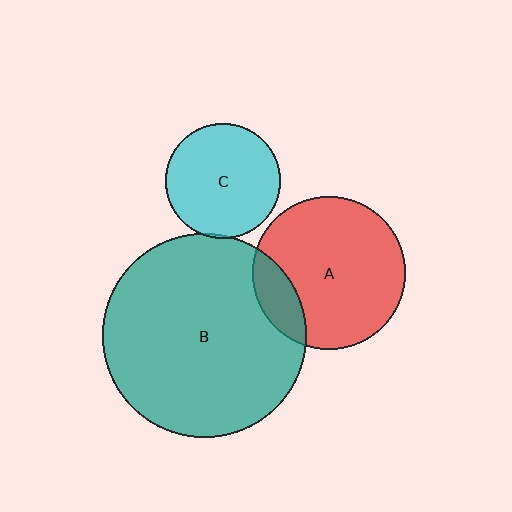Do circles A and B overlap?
Yes.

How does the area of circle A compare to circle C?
Approximately 1.8 times.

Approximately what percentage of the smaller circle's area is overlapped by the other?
Approximately 15%.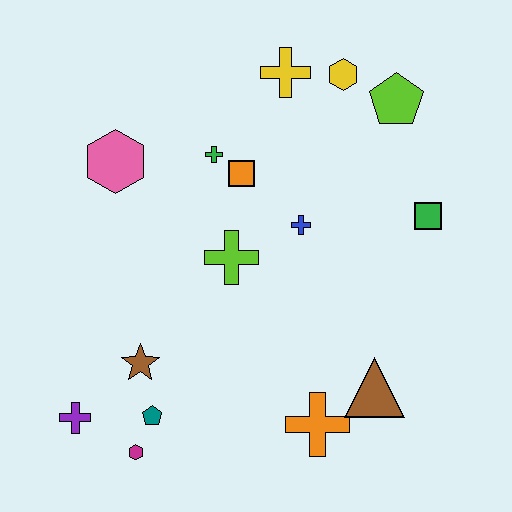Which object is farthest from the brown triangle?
The pink hexagon is farthest from the brown triangle.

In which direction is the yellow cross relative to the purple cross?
The yellow cross is above the purple cross.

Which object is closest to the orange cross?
The brown triangle is closest to the orange cross.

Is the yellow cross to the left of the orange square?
No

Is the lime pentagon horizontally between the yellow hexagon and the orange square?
No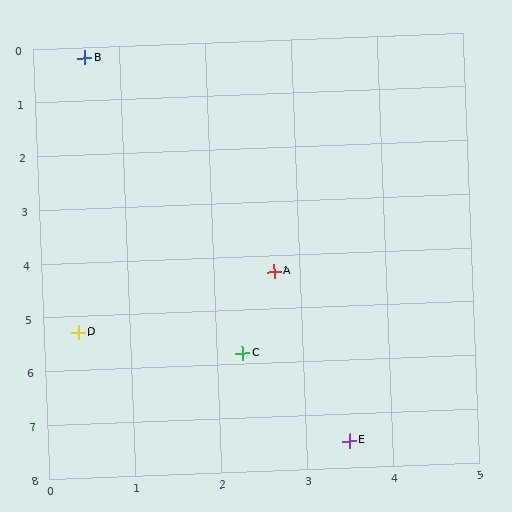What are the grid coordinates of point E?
Point E is at approximately (3.5, 7.5).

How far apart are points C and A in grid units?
Points C and A are about 1.6 grid units apart.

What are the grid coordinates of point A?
Point A is at approximately (2.7, 4.3).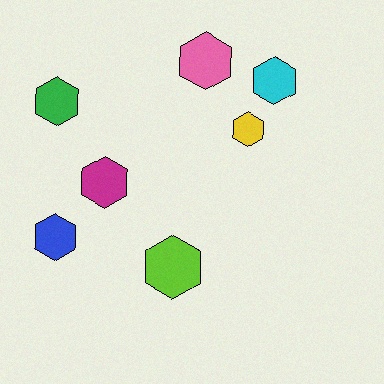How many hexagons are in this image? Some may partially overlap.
There are 7 hexagons.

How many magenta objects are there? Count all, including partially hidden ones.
There is 1 magenta object.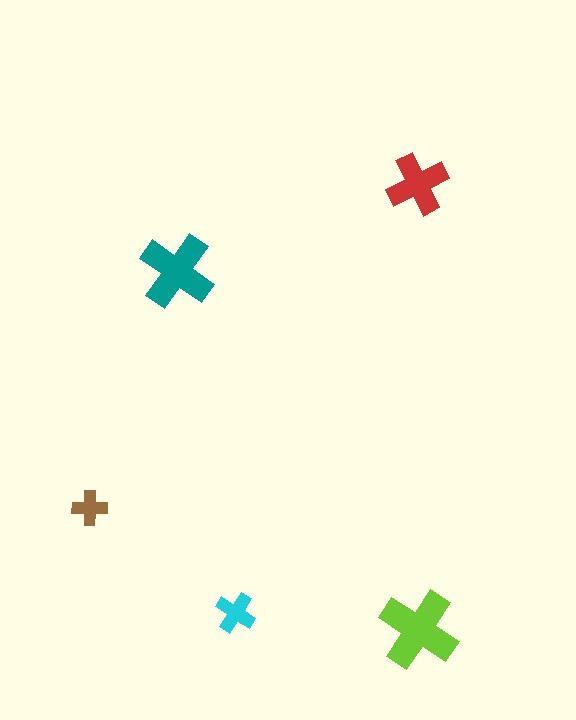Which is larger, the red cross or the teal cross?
The teal one.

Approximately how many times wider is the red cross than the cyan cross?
About 1.5 times wider.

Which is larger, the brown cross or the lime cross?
The lime one.